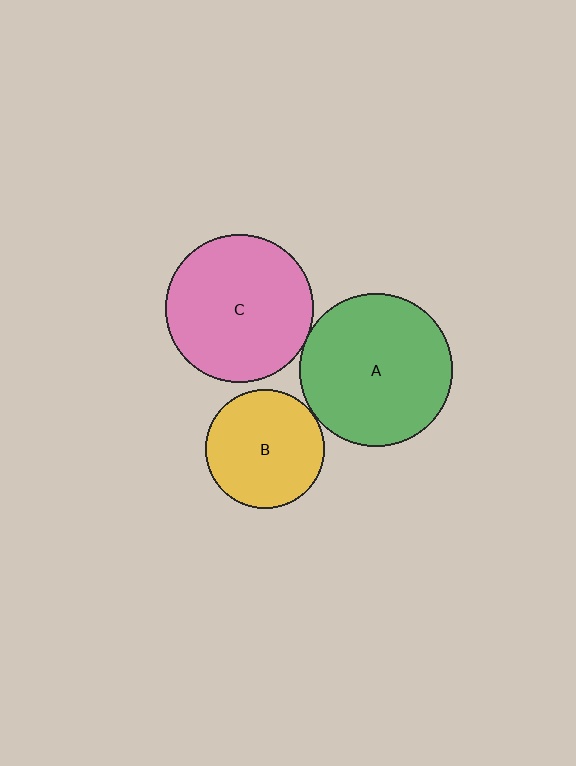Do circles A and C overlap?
Yes.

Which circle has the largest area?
Circle A (green).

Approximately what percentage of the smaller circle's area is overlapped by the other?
Approximately 5%.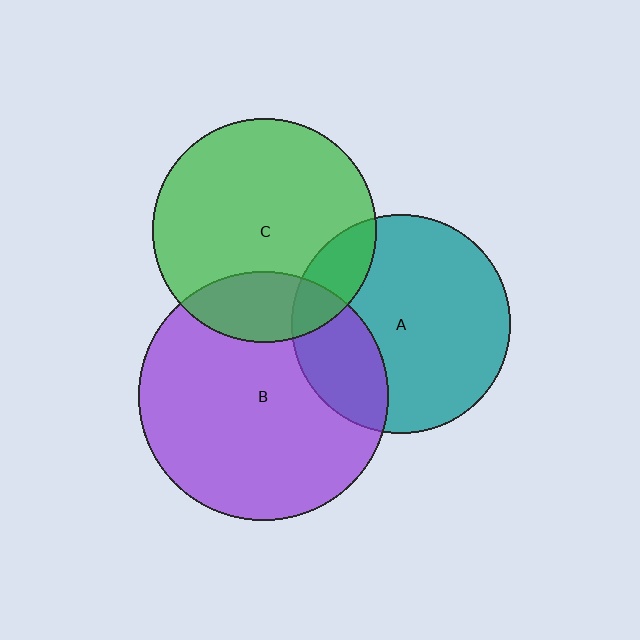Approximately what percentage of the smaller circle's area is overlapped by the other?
Approximately 15%.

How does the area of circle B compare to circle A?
Approximately 1.3 times.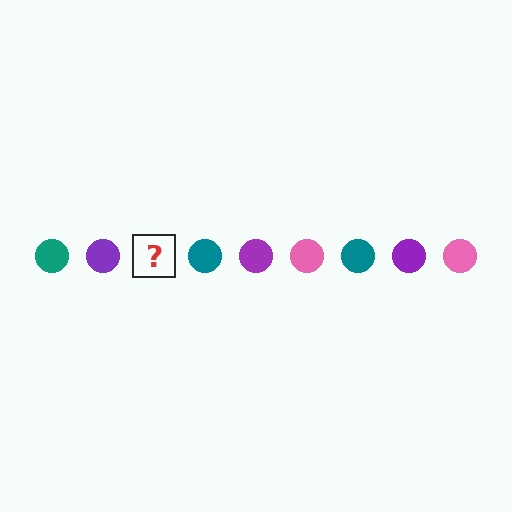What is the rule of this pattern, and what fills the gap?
The rule is that the pattern cycles through teal, purple, pink circles. The gap should be filled with a pink circle.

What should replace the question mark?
The question mark should be replaced with a pink circle.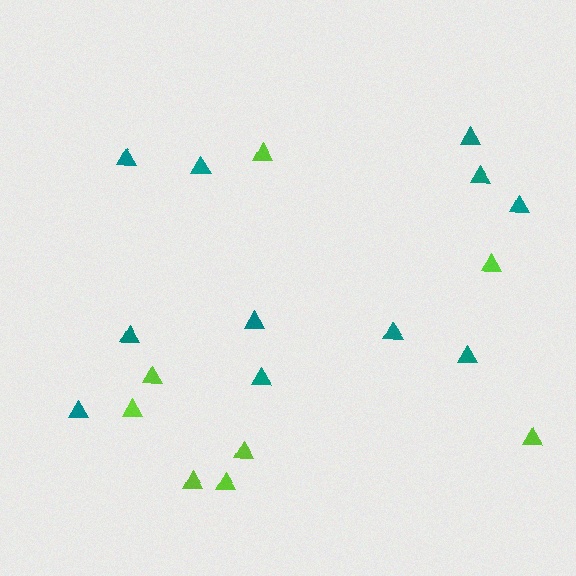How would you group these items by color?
There are 2 groups: one group of teal triangles (11) and one group of lime triangles (8).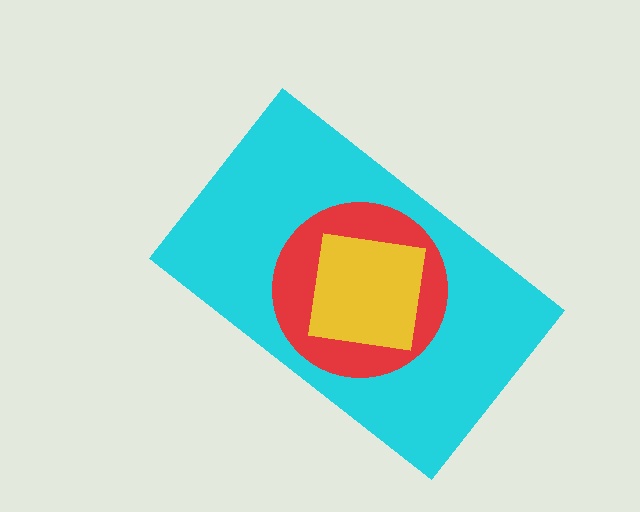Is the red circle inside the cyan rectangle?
Yes.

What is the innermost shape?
The yellow square.